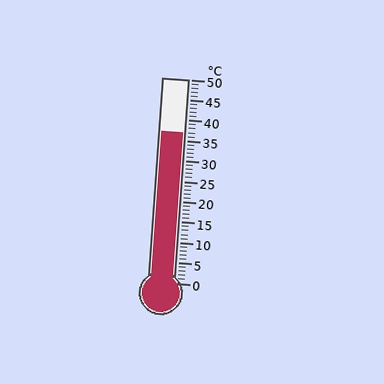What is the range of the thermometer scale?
The thermometer scale ranges from 0°C to 50°C.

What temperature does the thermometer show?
The thermometer shows approximately 37°C.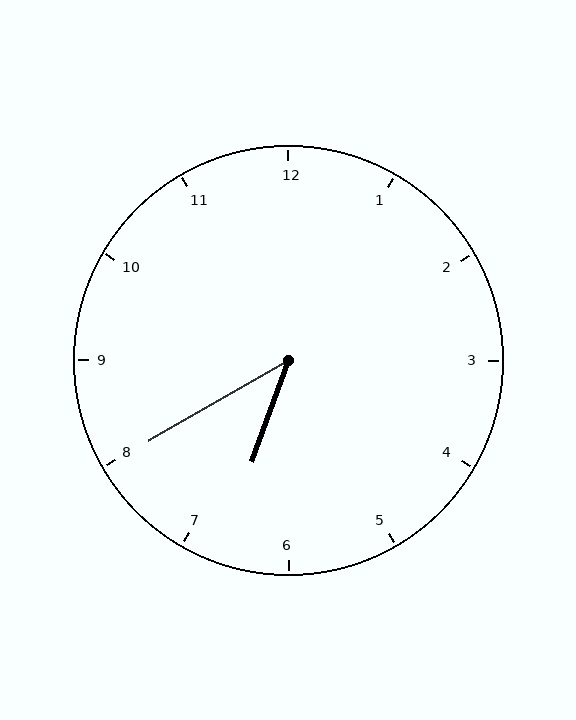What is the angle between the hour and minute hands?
Approximately 40 degrees.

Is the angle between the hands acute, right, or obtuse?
It is acute.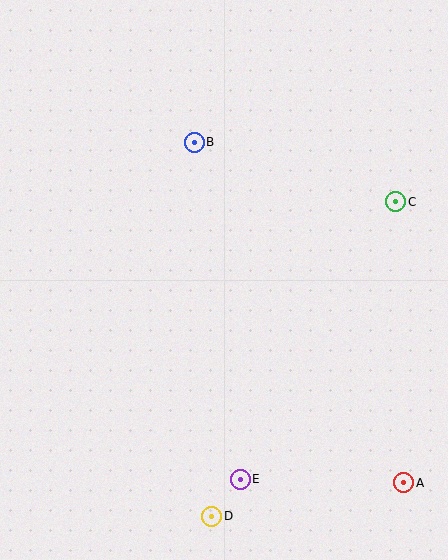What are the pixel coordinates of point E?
Point E is at (240, 479).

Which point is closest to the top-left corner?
Point B is closest to the top-left corner.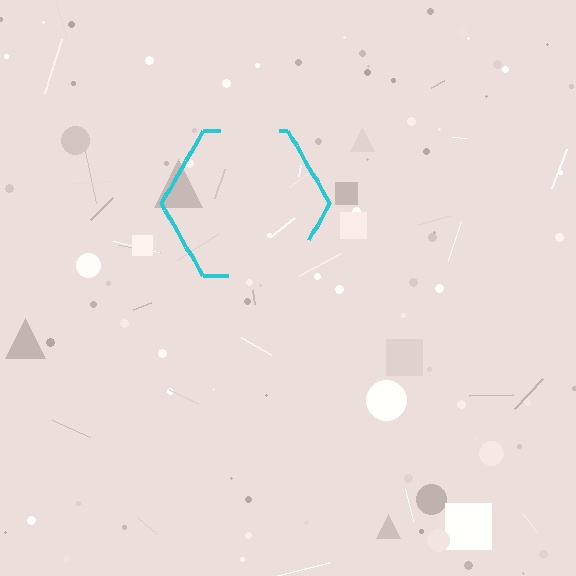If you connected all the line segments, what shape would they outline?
They would outline a hexagon.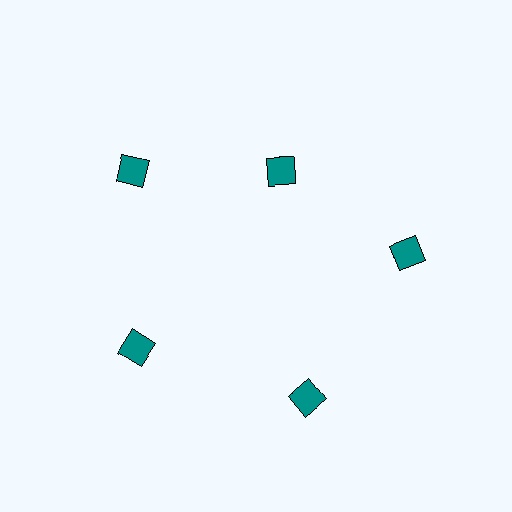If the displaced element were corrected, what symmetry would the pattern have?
It would have 5-fold rotational symmetry — the pattern would map onto itself every 72 degrees.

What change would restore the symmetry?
The symmetry would be restored by moving it outward, back onto the ring so that all 5 diamonds sit at equal angles and equal distance from the center.